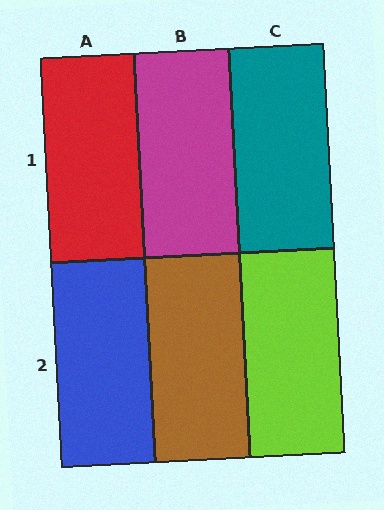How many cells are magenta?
1 cell is magenta.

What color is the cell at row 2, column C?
Lime.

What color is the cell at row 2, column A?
Blue.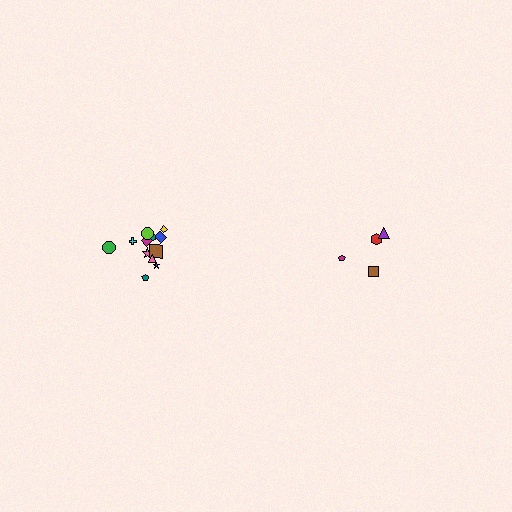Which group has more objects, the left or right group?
The left group.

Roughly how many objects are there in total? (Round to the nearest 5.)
Roughly 15 objects in total.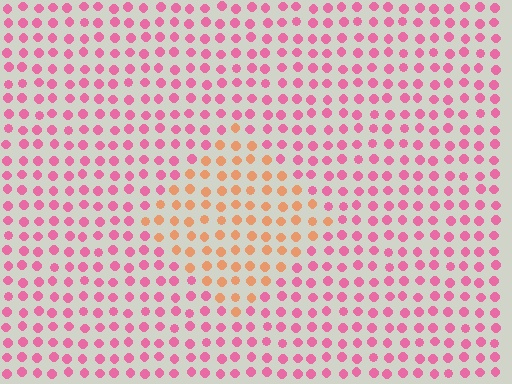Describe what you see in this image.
The image is filled with small pink elements in a uniform arrangement. A diamond-shaped region is visible where the elements are tinted to a slightly different hue, forming a subtle color boundary.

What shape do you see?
I see a diamond.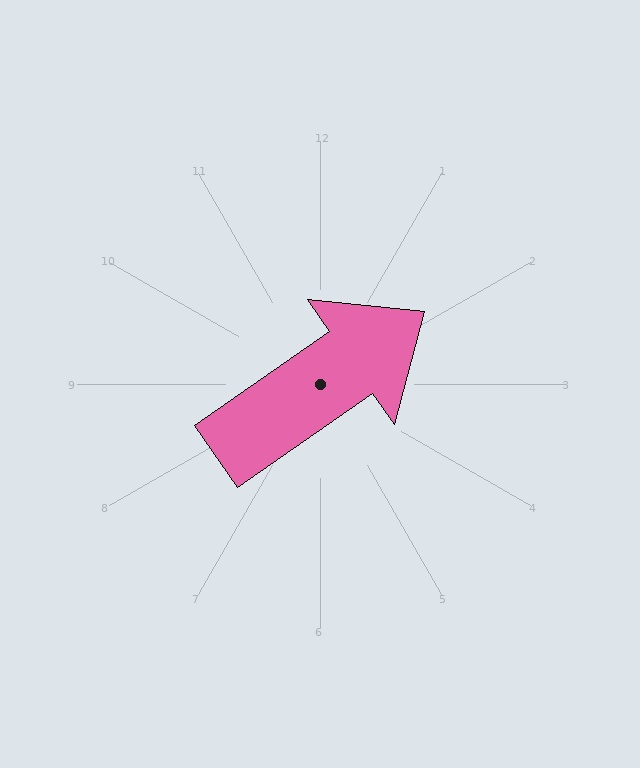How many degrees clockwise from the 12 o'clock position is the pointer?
Approximately 55 degrees.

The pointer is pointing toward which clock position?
Roughly 2 o'clock.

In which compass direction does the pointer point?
Northeast.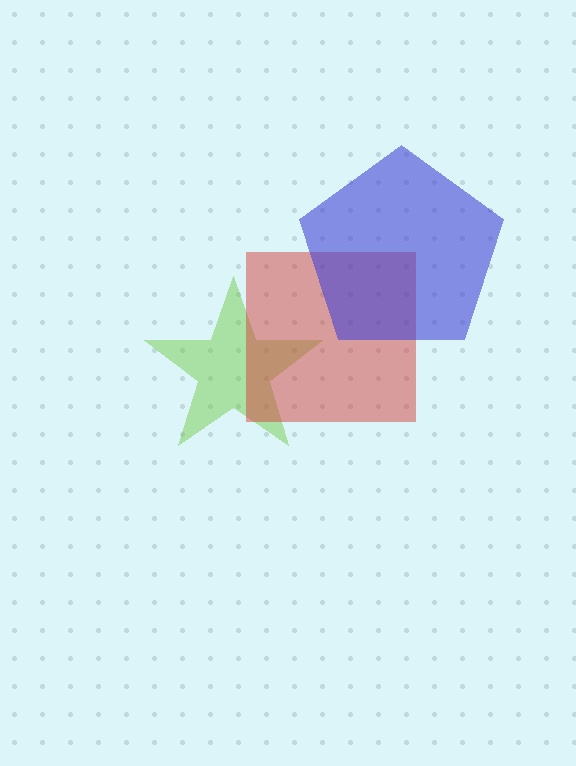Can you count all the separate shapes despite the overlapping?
Yes, there are 3 separate shapes.